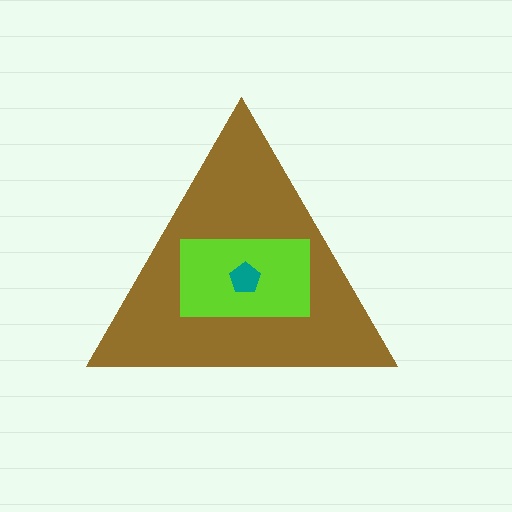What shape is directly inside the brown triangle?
The lime rectangle.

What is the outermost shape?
The brown triangle.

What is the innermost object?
The teal pentagon.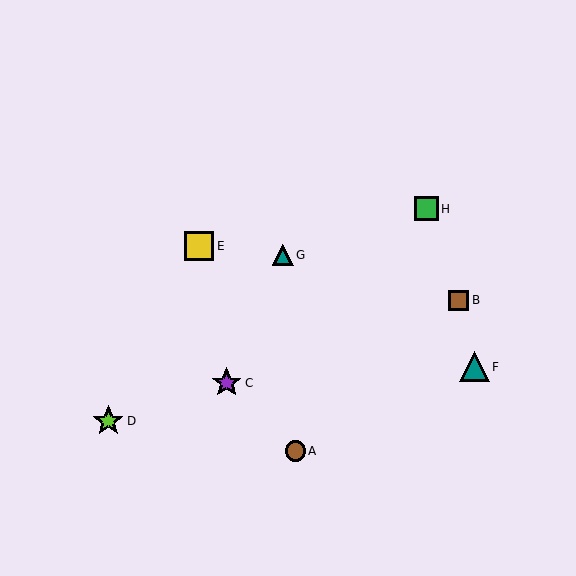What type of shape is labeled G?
Shape G is a teal triangle.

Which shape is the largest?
The lime star (labeled D) is the largest.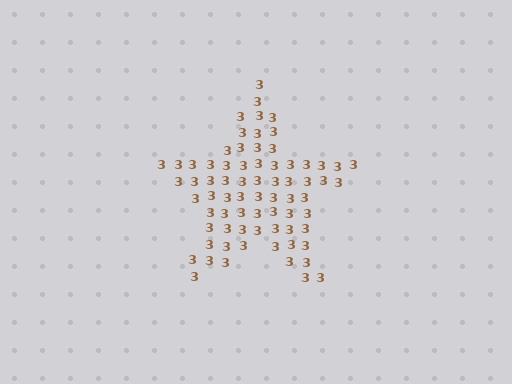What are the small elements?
The small elements are digit 3's.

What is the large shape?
The large shape is a star.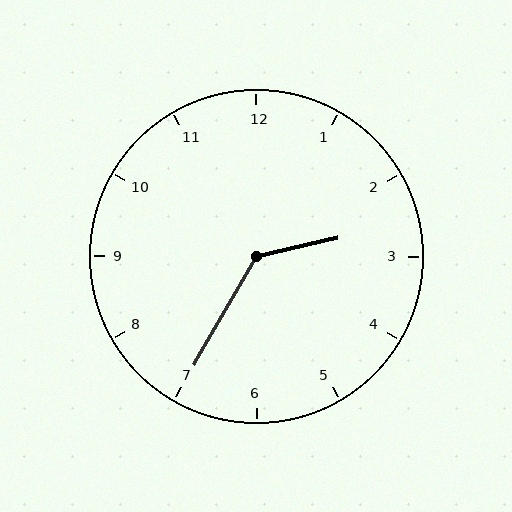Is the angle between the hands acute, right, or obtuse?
It is obtuse.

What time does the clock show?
2:35.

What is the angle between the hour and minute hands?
Approximately 132 degrees.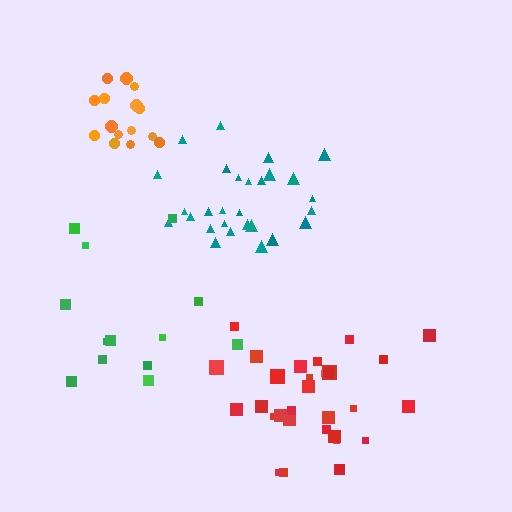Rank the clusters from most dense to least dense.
orange, red, teal, green.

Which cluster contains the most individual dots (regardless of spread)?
Red (30).